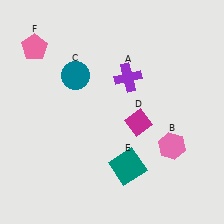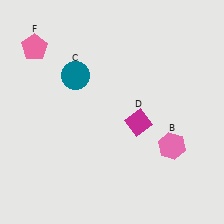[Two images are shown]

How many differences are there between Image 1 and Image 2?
There are 2 differences between the two images.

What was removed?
The purple cross (A), the teal square (E) were removed in Image 2.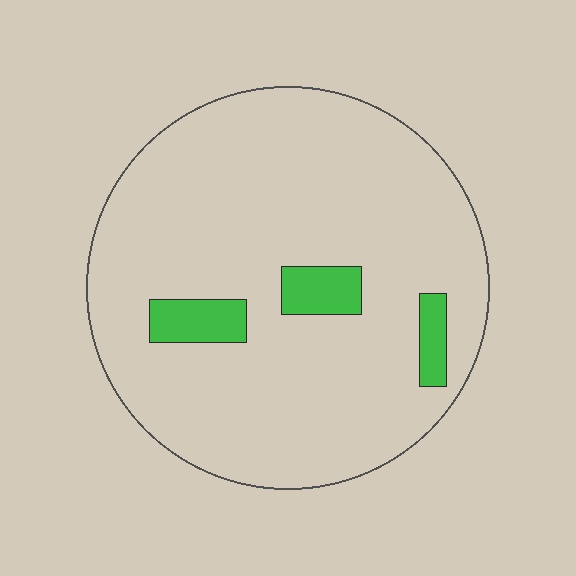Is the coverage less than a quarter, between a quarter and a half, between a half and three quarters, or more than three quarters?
Less than a quarter.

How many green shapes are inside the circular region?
3.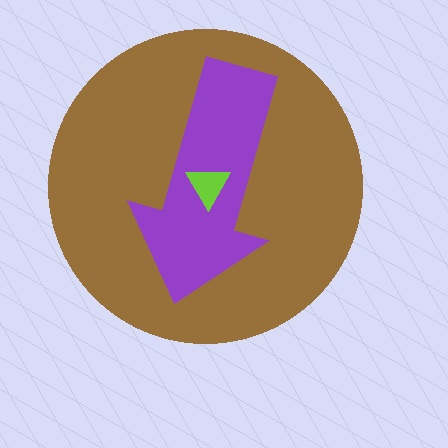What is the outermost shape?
The brown circle.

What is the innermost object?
The lime triangle.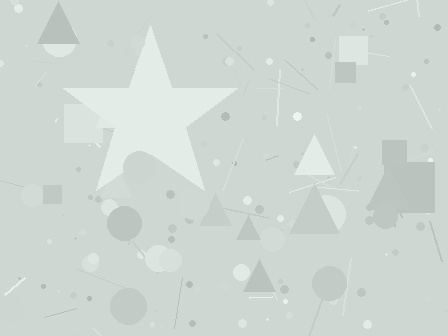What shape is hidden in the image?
A star is hidden in the image.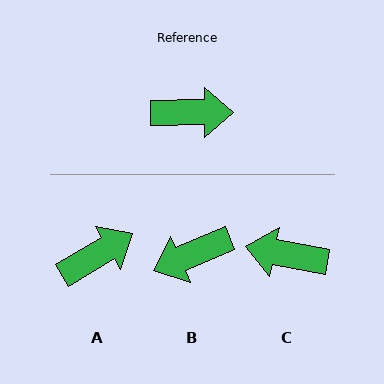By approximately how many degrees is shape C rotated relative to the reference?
Approximately 169 degrees counter-clockwise.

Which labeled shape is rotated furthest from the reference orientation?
C, about 169 degrees away.